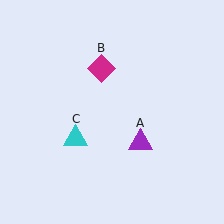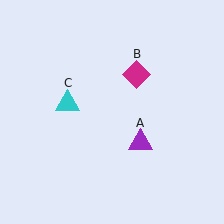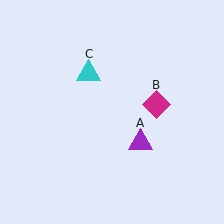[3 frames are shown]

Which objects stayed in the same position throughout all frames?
Purple triangle (object A) remained stationary.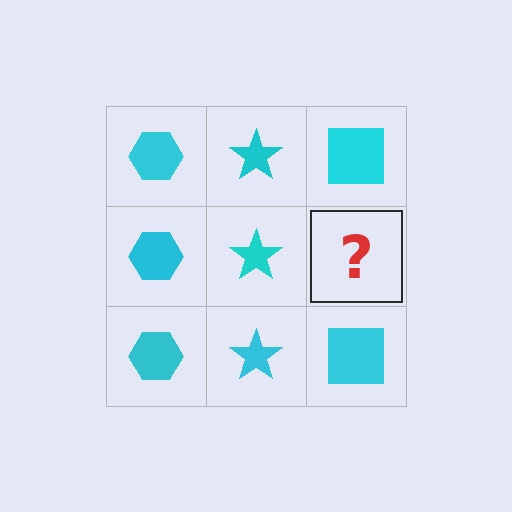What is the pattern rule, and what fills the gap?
The rule is that each column has a consistent shape. The gap should be filled with a cyan square.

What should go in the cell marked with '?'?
The missing cell should contain a cyan square.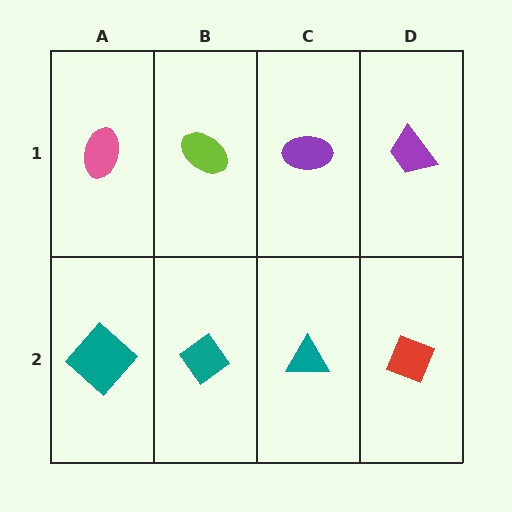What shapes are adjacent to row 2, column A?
A pink ellipse (row 1, column A), a teal diamond (row 2, column B).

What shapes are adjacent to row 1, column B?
A teal diamond (row 2, column B), a pink ellipse (row 1, column A), a purple ellipse (row 1, column C).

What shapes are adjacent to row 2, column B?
A lime ellipse (row 1, column B), a teal diamond (row 2, column A), a teal triangle (row 2, column C).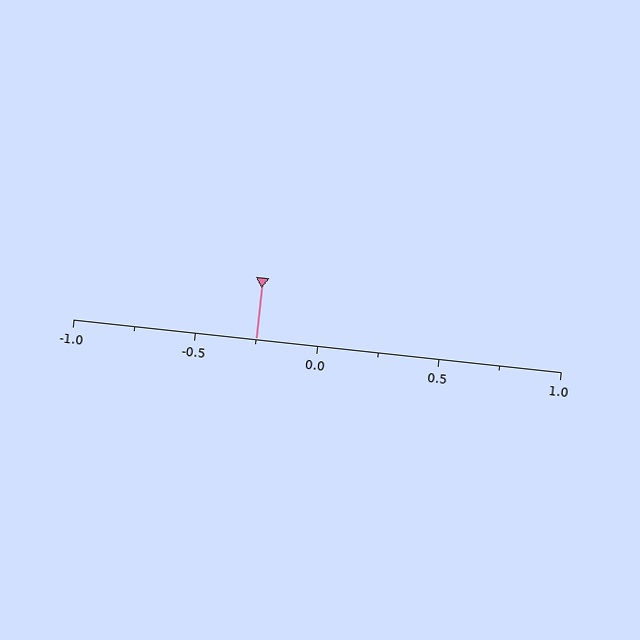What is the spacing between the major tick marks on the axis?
The major ticks are spaced 0.5 apart.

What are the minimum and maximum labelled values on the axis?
The axis runs from -1.0 to 1.0.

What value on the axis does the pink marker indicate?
The marker indicates approximately -0.25.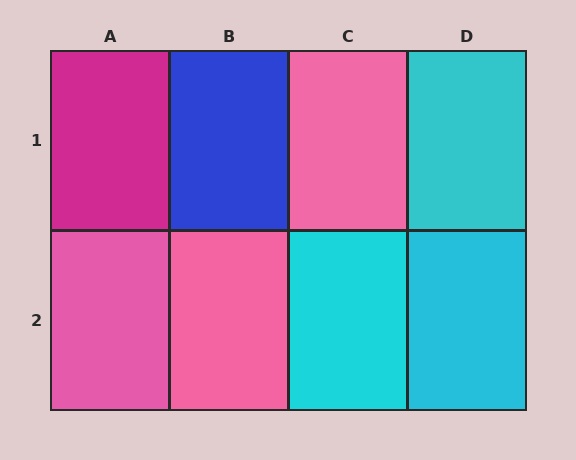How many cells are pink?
3 cells are pink.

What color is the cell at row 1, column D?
Cyan.